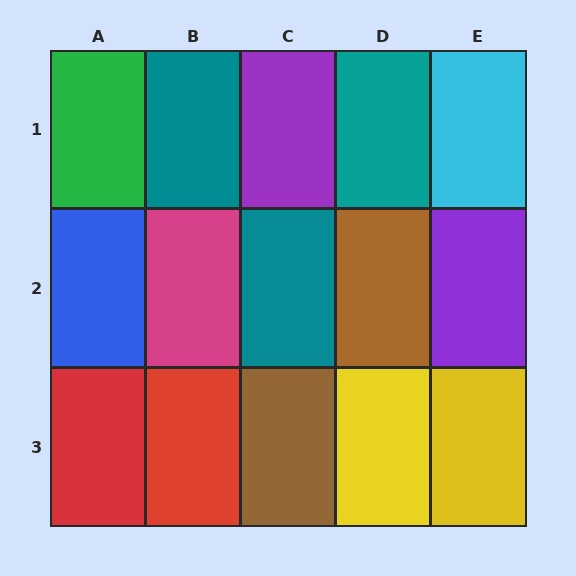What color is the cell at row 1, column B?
Teal.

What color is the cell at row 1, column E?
Cyan.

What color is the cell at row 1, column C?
Purple.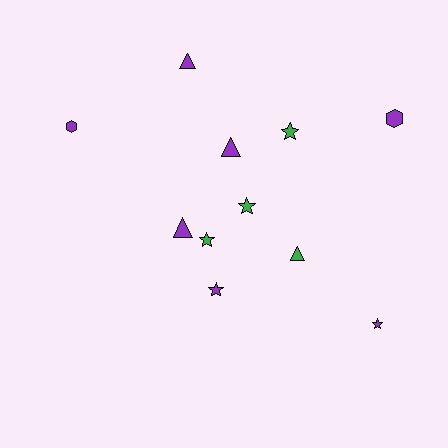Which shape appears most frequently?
Star, with 5 objects.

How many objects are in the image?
There are 11 objects.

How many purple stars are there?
There are 2 purple stars.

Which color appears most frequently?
Purple, with 7 objects.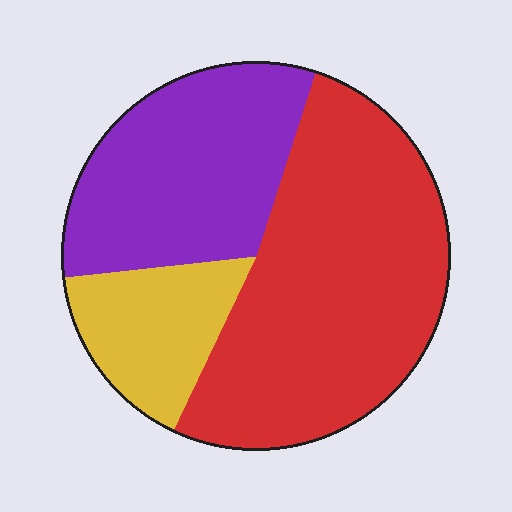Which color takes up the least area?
Yellow, at roughly 15%.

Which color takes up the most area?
Red, at roughly 50%.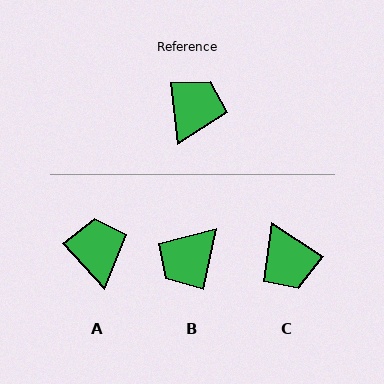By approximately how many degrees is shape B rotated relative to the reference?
Approximately 162 degrees counter-clockwise.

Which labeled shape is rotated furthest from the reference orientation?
B, about 162 degrees away.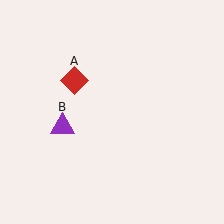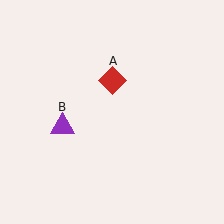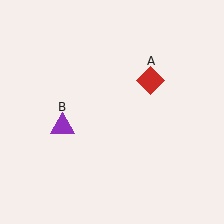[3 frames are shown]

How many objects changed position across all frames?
1 object changed position: red diamond (object A).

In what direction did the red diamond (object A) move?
The red diamond (object A) moved right.